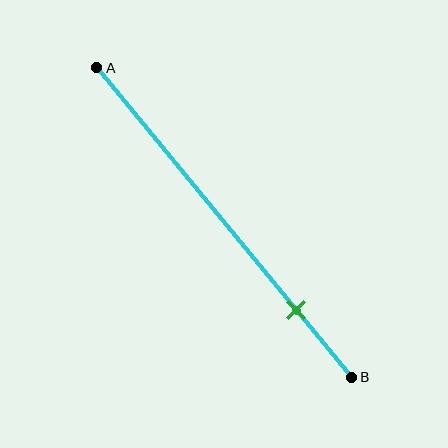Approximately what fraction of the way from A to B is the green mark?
The green mark is approximately 80% of the way from A to B.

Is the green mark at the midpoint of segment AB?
No, the mark is at about 80% from A, not at the 50% midpoint.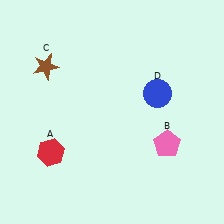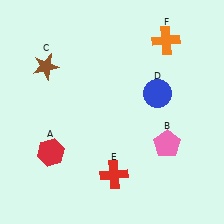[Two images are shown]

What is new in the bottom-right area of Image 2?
A red cross (E) was added in the bottom-right area of Image 2.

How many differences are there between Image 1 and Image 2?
There are 2 differences between the two images.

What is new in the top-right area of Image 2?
An orange cross (F) was added in the top-right area of Image 2.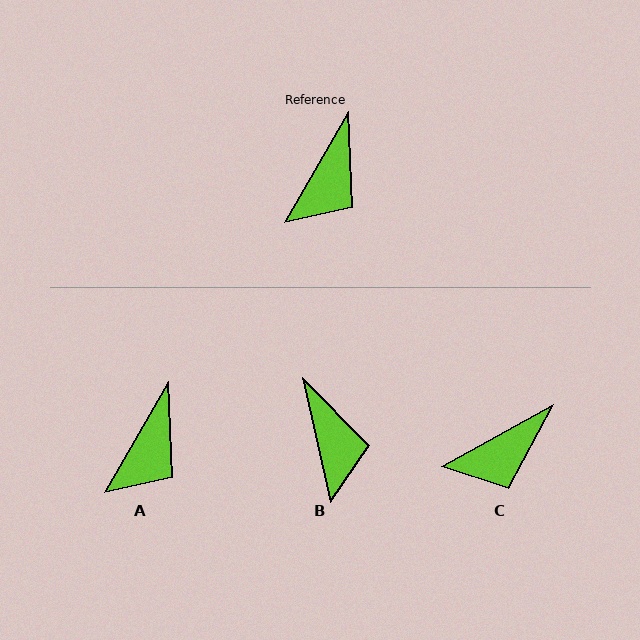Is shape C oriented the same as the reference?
No, it is off by about 31 degrees.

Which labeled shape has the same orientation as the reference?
A.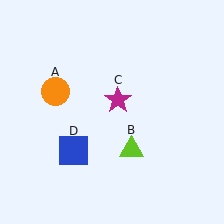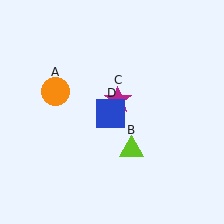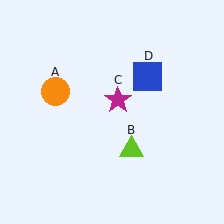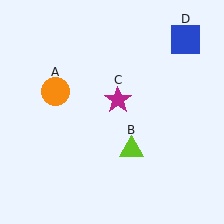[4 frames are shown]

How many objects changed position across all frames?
1 object changed position: blue square (object D).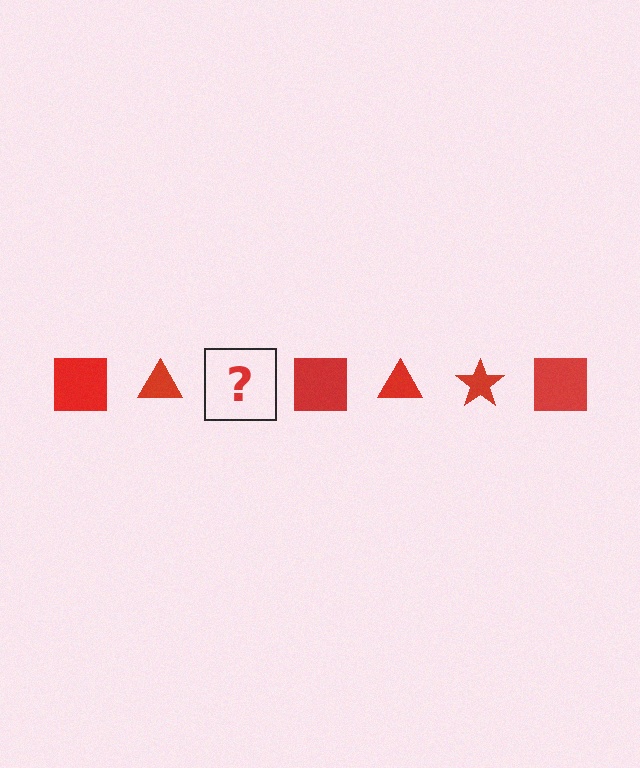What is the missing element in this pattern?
The missing element is a red star.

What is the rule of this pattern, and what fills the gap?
The rule is that the pattern cycles through square, triangle, star shapes in red. The gap should be filled with a red star.